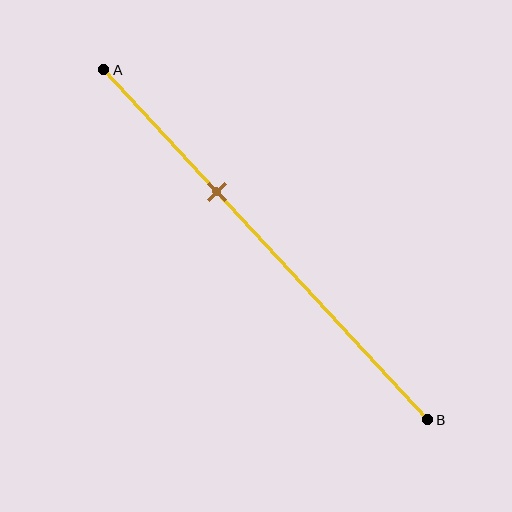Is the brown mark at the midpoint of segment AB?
No, the mark is at about 35% from A, not at the 50% midpoint.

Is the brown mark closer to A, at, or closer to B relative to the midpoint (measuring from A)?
The brown mark is closer to point A than the midpoint of segment AB.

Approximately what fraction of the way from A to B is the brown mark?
The brown mark is approximately 35% of the way from A to B.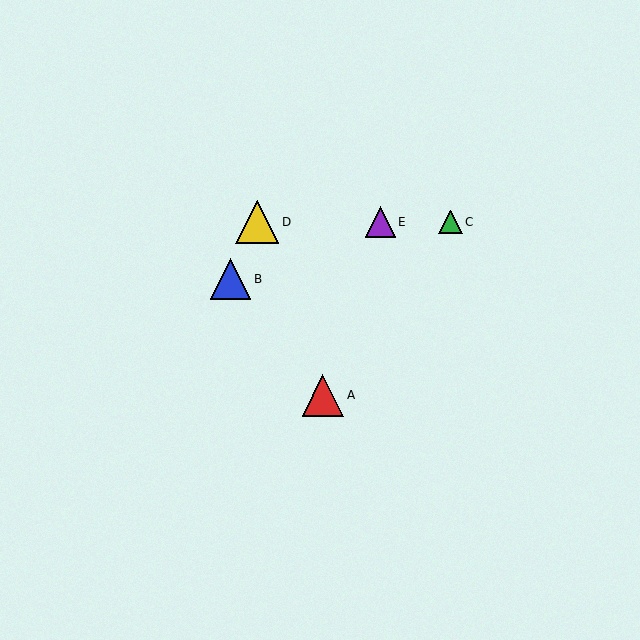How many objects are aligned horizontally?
3 objects (C, D, E) are aligned horizontally.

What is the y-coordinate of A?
Object A is at y≈395.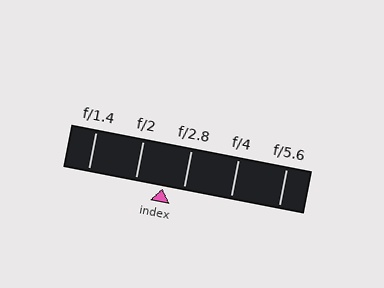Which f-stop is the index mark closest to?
The index mark is closest to f/2.8.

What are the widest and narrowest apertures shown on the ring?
The widest aperture shown is f/1.4 and the narrowest is f/5.6.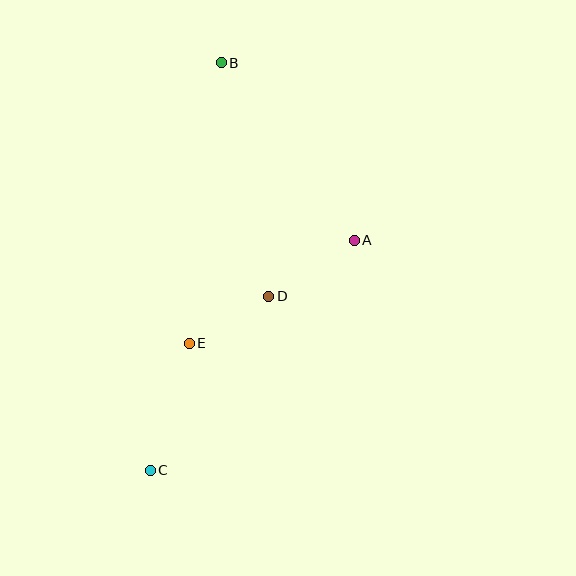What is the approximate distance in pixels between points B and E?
The distance between B and E is approximately 282 pixels.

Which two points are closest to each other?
Points D and E are closest to each other.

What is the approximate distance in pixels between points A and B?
The distance between A and B is approximately 221 pixels.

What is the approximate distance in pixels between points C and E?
The distance between C and E is approximately 133 pixels.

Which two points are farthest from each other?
Points B and C are farthest from each other.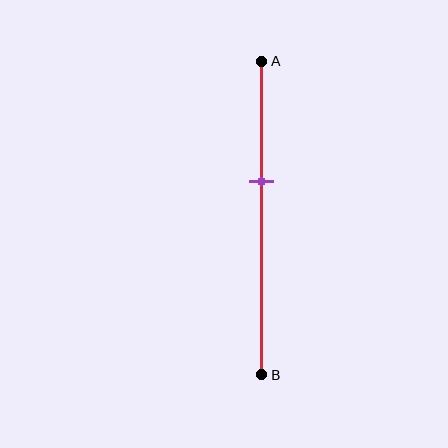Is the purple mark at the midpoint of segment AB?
No, the mark is at about 40% from A, not at the 50% midpoint.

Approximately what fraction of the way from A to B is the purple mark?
The purple mark is approximately 40% of the way from A to B.